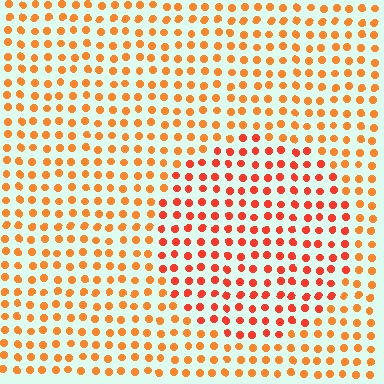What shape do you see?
I see a circle.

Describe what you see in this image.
The image is filled with small orange elements in a uniform arrangement. A circle-shaped region is visible where the elements are tinted to a slightly different hue, forming a subtle color boundary.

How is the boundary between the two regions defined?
The boundary is defined purely by a slight shift in hue (about 23 degrees). Spacing, size, and orientation are identical on both sides.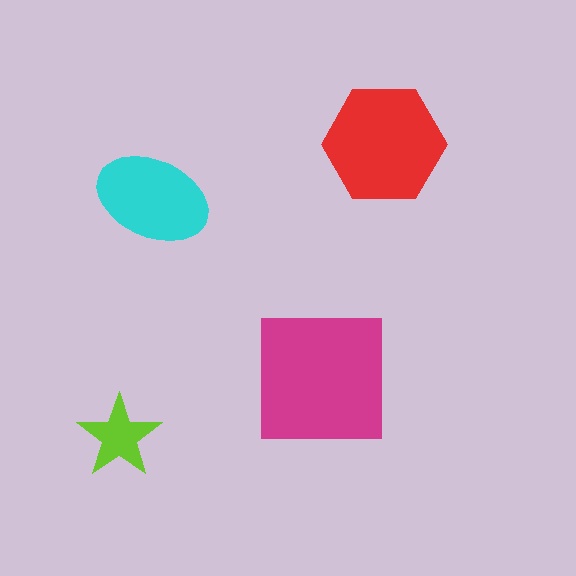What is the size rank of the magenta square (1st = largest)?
1st.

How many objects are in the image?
There are 4 objects in the image.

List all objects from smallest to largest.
The lime star, the cyan ellipse, the red hexagon, the magenta square.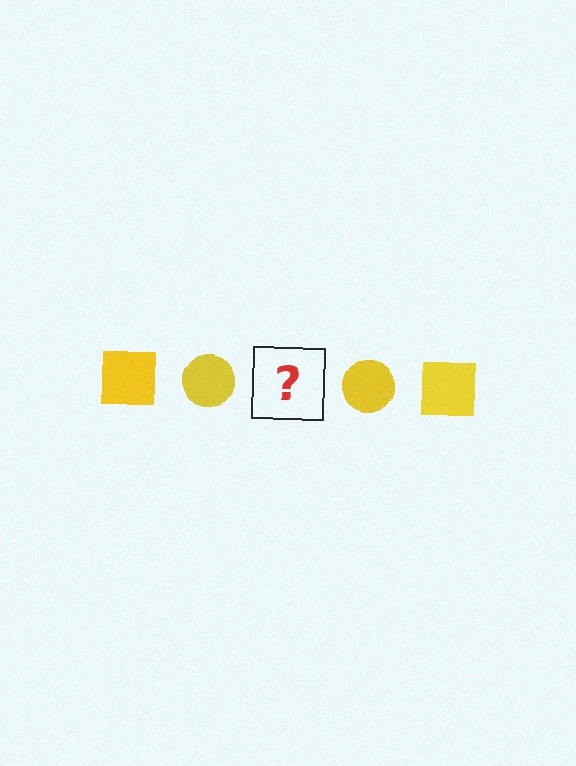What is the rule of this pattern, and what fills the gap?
The rule is that the pattern cycles through square, circle shapes in yellow. The gap should be filled with a yellow square.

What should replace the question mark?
The question mark should be replaced with a yellow square.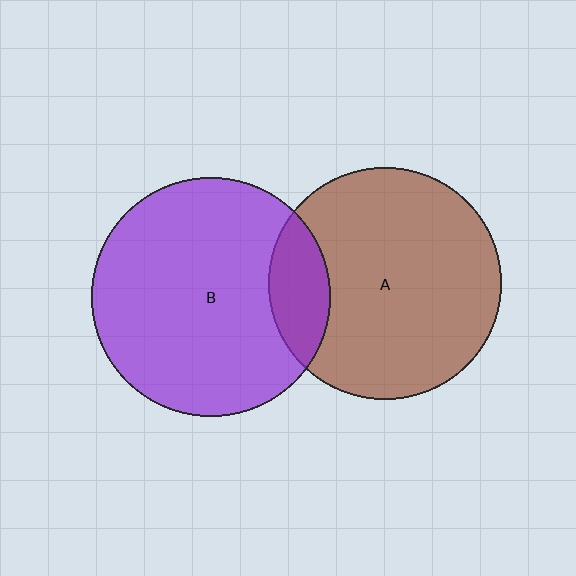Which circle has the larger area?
Circle B (purple).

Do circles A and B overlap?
Yes.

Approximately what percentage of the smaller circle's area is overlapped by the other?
Approximately 15%.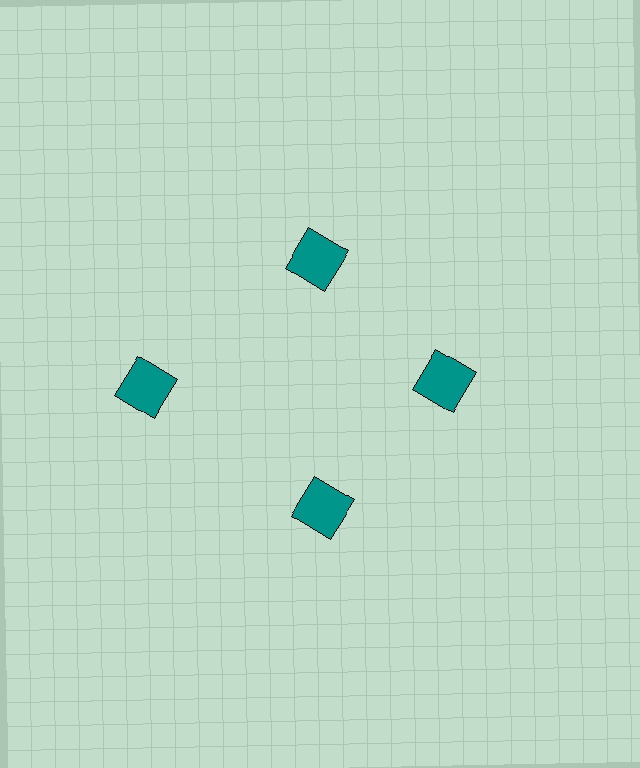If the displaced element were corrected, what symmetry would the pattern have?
It would have 4-fold rotational symmetry — the pattern would map onto itself every 90 degrees.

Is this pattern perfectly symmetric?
No. The 4 teal squares are arranged in a ring, but one element near the 9 o'clock position is pushed outward from the center, breaking the 4-fold rotational symmetry.